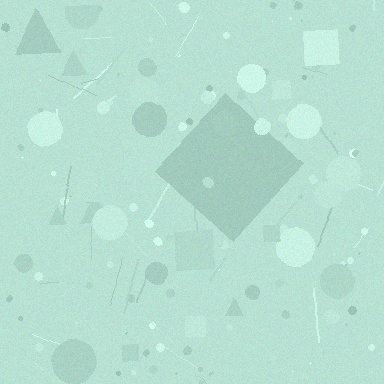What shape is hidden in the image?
A diamond is hidden in the image.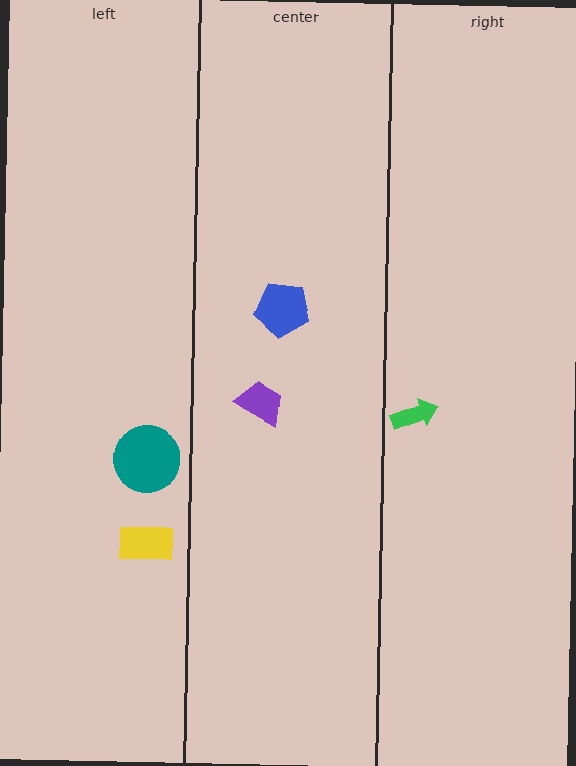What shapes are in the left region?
The yellow rectangle, the teal circle.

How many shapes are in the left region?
2.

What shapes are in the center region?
The blue pentagon, the purple trapezoid.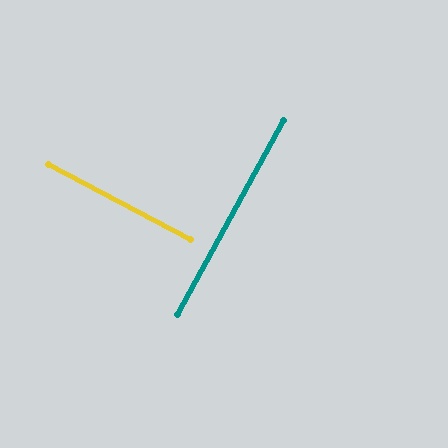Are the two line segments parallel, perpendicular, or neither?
Perpendicular — they meet at approximately 89°.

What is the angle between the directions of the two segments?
Approximately 89 degrees.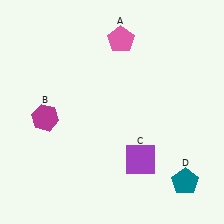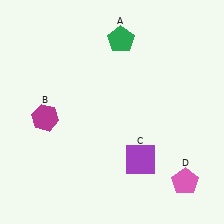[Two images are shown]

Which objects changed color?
A changed from pink to green. D changed from teal to pink.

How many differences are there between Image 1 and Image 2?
There are 2 differences between the two images.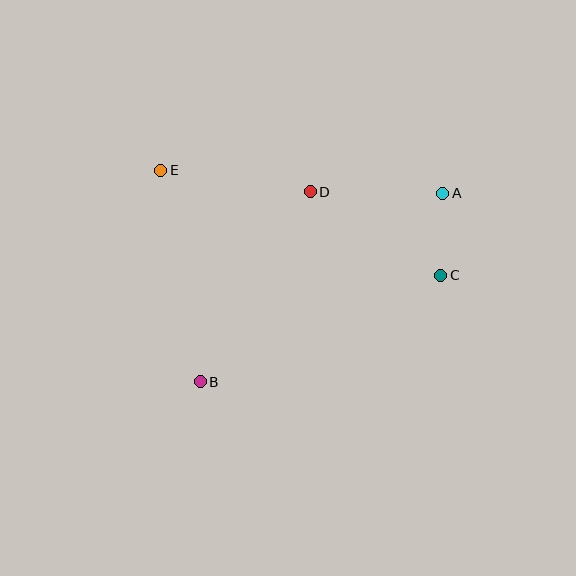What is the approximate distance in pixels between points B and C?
The distance between B and C is approximately 263 pixels.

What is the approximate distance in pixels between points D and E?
The distance between D and E is approximately 151 pixels.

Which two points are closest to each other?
Points A and C are closest to each other.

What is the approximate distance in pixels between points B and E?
The distance between B and E is approximately 215 pixels.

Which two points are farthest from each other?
Points A and B are farthest from each other.